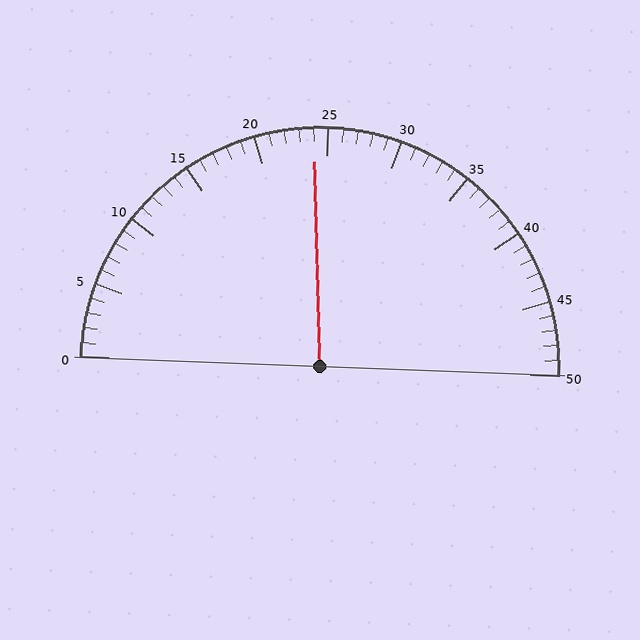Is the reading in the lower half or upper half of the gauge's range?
The reading is in the lower half of the range (0 to 50).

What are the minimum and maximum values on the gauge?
The gauge ranges from 0 to 50.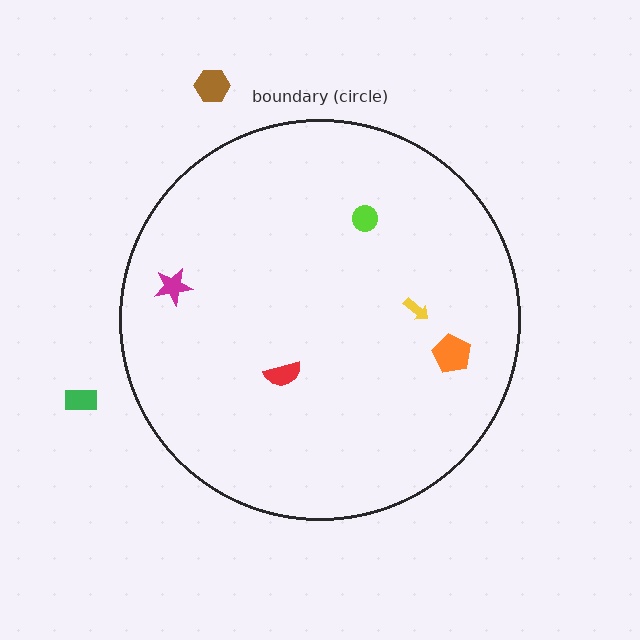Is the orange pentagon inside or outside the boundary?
Inside.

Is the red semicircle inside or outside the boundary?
Inside.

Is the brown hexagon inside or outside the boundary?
Outside.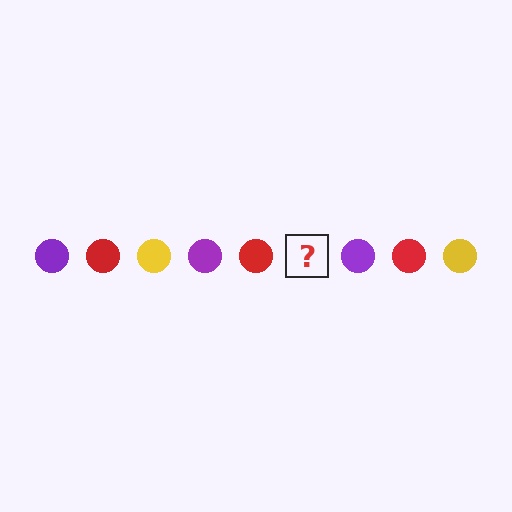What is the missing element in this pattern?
The missing element is a yellow circle.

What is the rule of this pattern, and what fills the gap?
The rule is that the pattern cycles through purple, red, yellow circles. The gap should be filled with a yellow circle.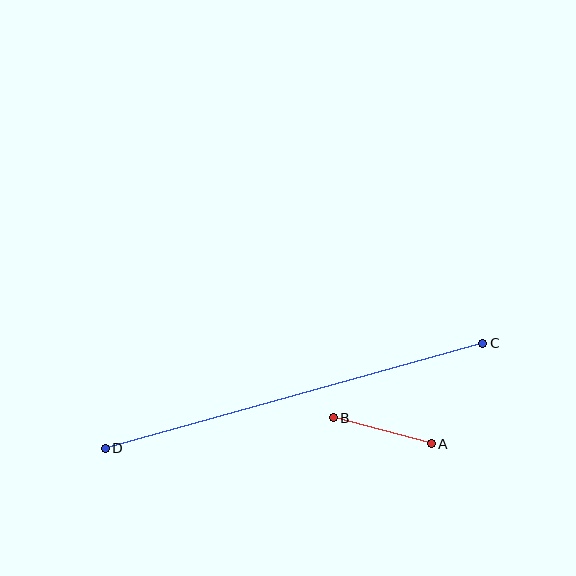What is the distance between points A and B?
The distance is approximately 101 pixels.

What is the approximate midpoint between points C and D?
The midpoint is at approximately (294, 396) pixels.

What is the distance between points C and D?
The distance is approximately 392 pixels.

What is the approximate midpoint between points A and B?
The midpoint is at approximately (382, 431) pixels.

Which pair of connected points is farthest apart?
Points C and D are farthest apart.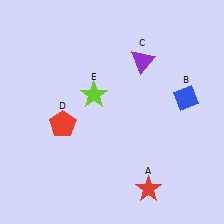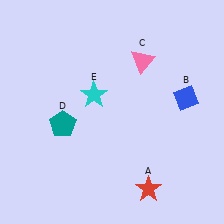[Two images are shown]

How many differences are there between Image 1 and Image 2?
There are 3 differences between the two images.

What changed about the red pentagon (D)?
In Image 1, D is red. In Image 2, it changed to teal.